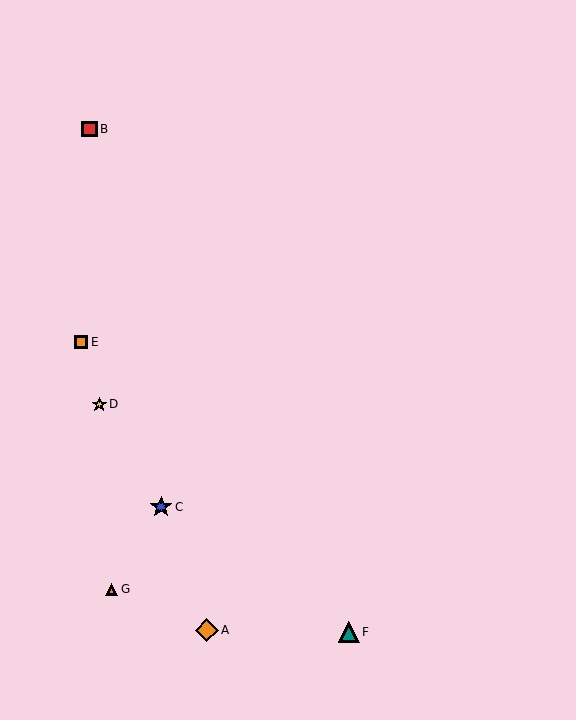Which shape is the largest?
The orange diamond (labeled A) is the largest.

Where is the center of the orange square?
The center of the orange square is at (81, 342).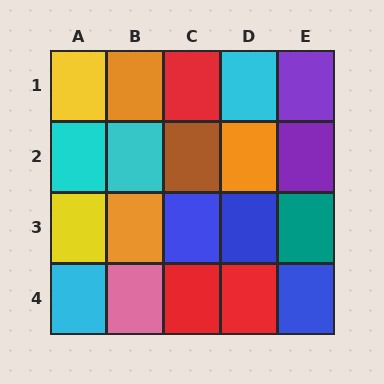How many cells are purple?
2 cells are purple.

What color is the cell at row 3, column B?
Orange.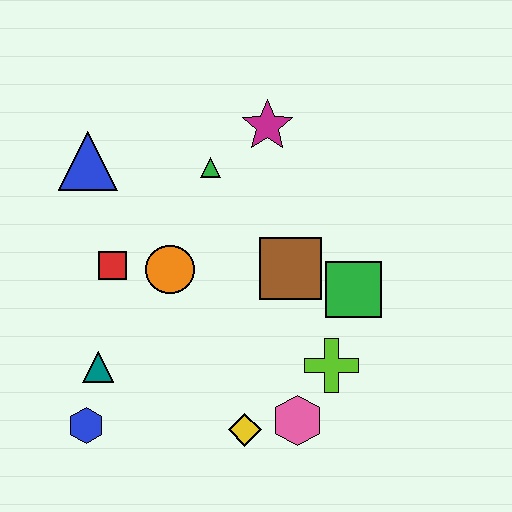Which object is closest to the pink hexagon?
The yellow diamond is closest to the pink hexagon.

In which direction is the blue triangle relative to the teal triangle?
The blue triangle is above the teal triangle.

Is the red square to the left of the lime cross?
Yes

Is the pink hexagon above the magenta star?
No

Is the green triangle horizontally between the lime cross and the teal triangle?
Yes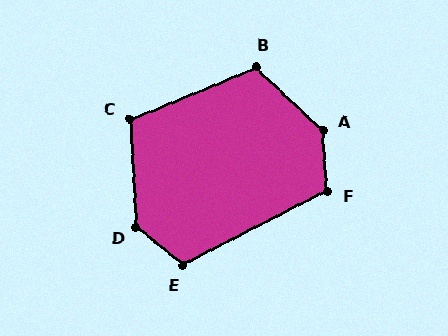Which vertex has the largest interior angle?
A, at approximately 137 degrees.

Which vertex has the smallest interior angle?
C, at approximately 109 degrees.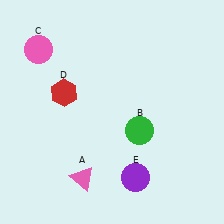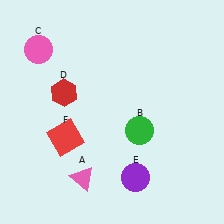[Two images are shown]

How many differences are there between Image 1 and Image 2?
There is 1 difference between the two images.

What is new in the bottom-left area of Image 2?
A red square (F) was added in the bottom-left area of Image 2.